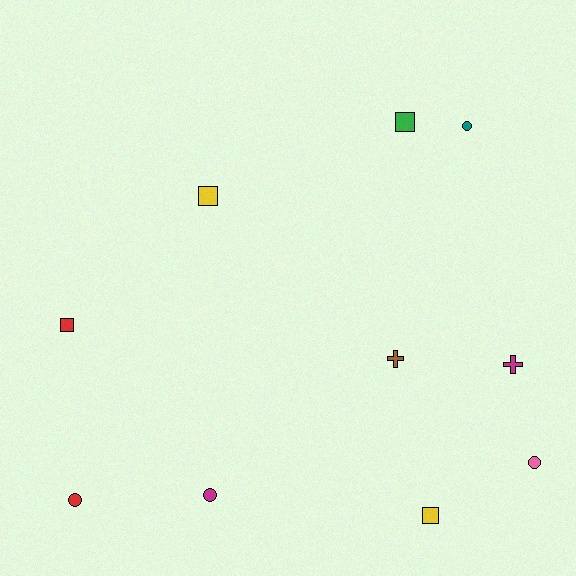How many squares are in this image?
There are 4 squares.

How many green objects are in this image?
There is 1 green object.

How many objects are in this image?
There are 10 objects.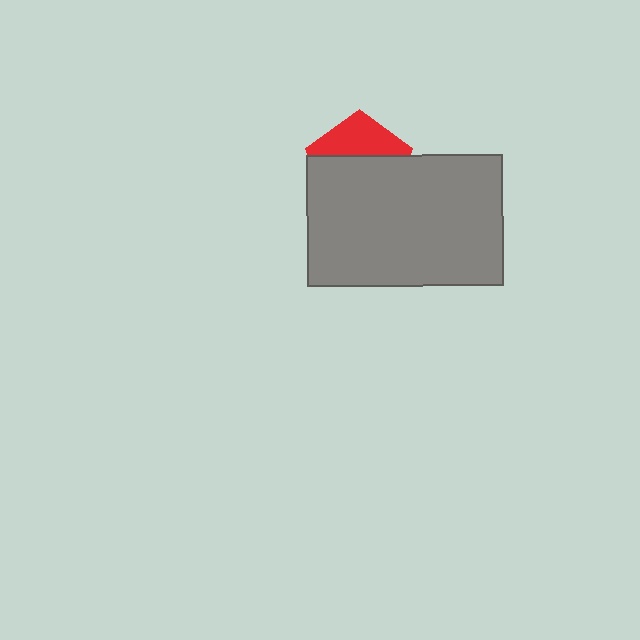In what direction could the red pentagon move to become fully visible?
The red pentagon could move up. That would shift it out from behind the gray rectangle entirely.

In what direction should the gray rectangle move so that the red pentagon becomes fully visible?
The gray rectangle should move down. That is the shortest direction to clear the overlap and leave the red pentagon fully visible.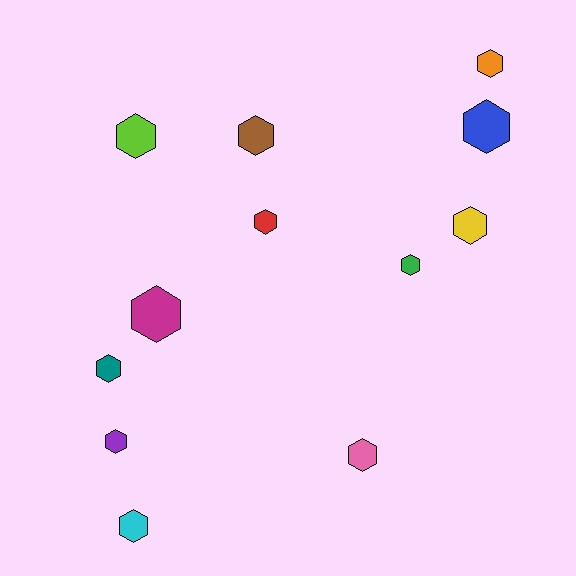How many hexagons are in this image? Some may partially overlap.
There are 12 hexagons.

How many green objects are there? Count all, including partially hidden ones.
There is 1 green object.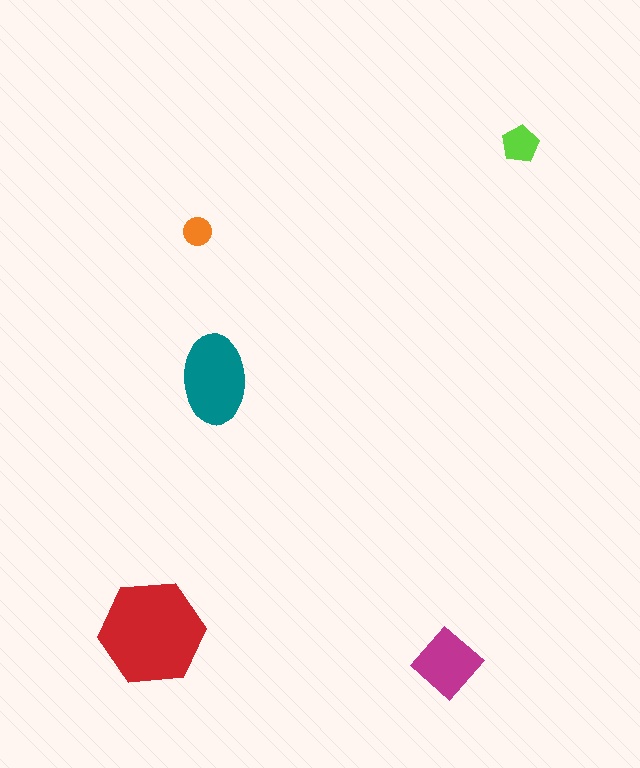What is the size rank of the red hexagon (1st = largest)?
1st.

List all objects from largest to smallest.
The red hexagon, the teal ellipse, the magenta diamond, the lime pentagon, the orange circle.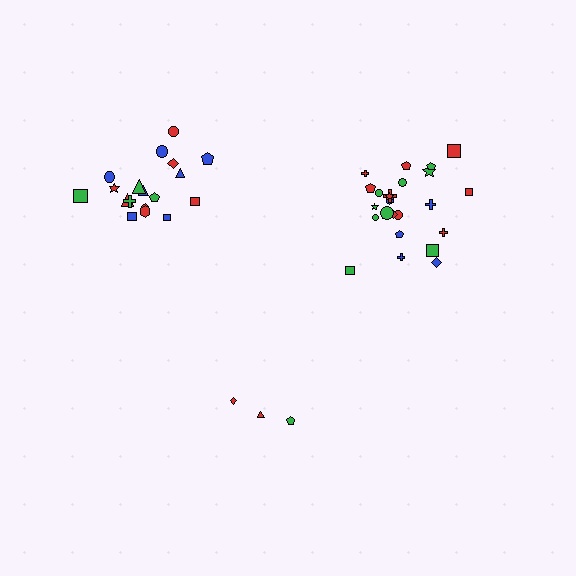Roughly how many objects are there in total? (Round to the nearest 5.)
Roughly 45 objects in total.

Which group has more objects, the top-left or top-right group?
The top-right group.